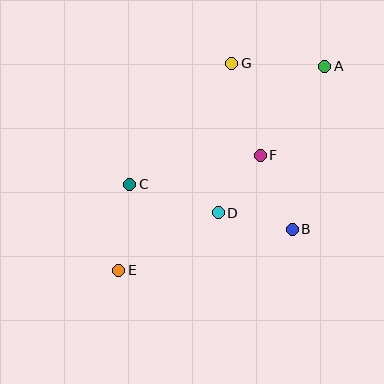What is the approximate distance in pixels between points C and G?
The distance between C and G is approximately 158 pixels.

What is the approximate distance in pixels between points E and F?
The distance between E and F is approximately 183 pixels.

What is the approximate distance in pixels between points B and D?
The distance between B and D is approximately 75 pixels.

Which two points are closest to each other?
Points D and F are closest to each other.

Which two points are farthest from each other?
Points A and E are farthest from each other.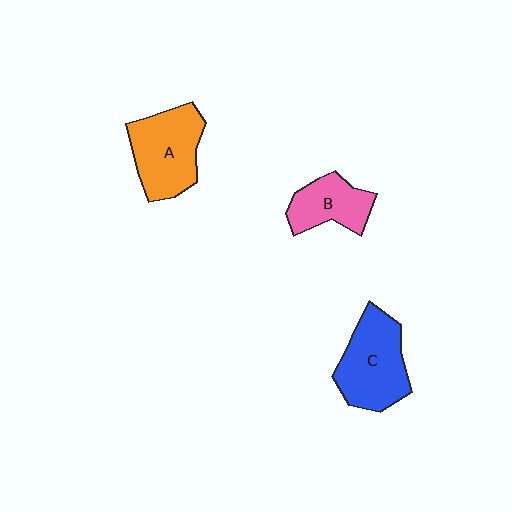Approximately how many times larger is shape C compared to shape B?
Approximately 1.5 times.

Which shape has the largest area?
Shape C (blue).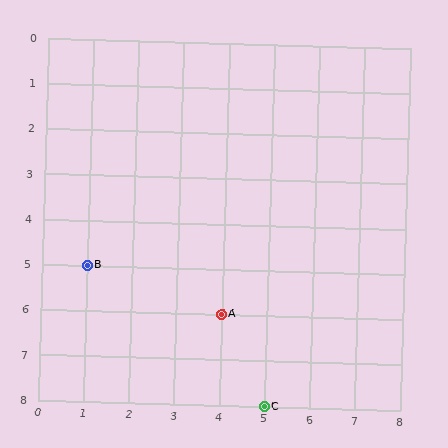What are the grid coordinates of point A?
Point A is at grid coordinates (4, 6).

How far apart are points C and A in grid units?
Points C and A are 1 column and 2 rows apart (about 2.2 grid units diagonally).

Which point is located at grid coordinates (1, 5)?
Point B is at (1, 5).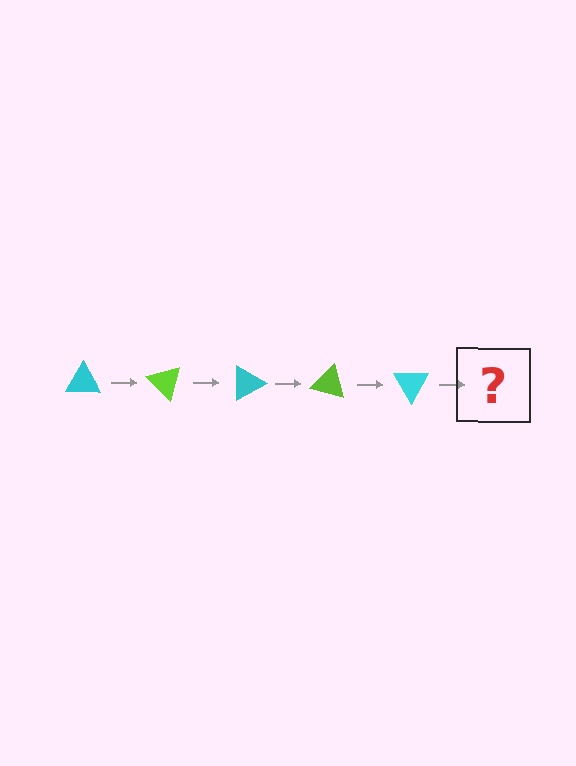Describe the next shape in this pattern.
It should be a lime triangle, rotated 225 degrees from the start.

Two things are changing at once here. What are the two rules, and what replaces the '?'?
The two rules are that it rotates 45 degrees each step and the color cycles through cyan and lime. The '?' should be a lime triangle, rotated 225 degrees from the start.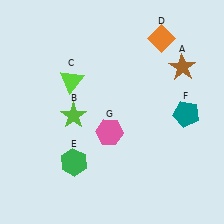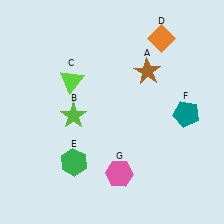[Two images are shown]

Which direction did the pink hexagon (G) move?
The pink hexagon (G) moved down.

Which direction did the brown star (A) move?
The brown star (A) moved left.